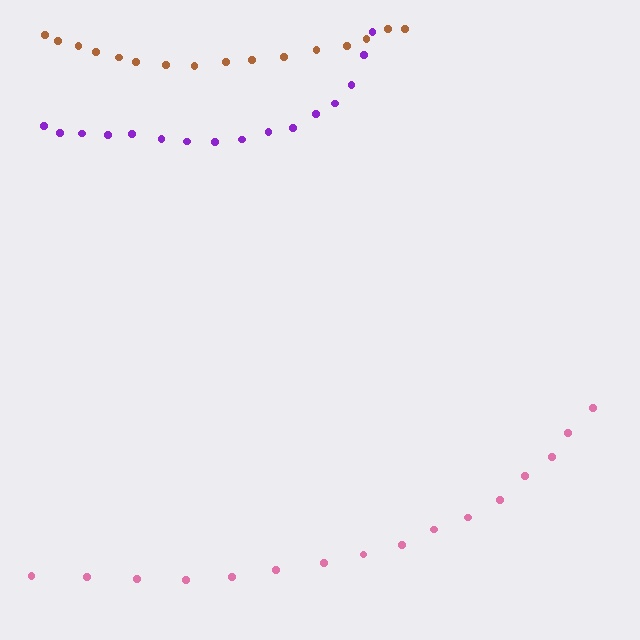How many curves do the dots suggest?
There are 3 distinct paths.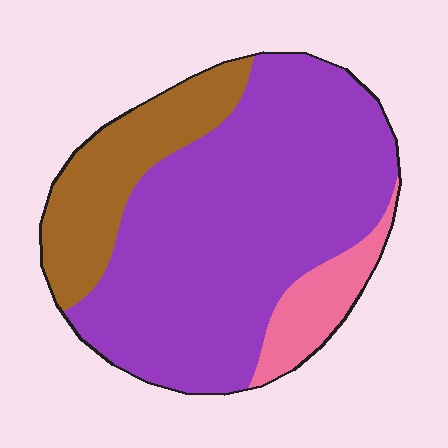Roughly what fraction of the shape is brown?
Brown takes up about one fifth (1/5) of the shape.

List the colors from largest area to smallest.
From largest to smallest: purple, brown, pink.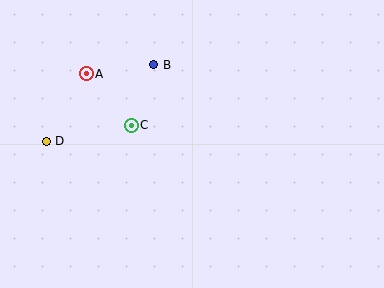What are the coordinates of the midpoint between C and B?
The midpoint between C and B is at (143, 95).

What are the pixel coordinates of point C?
Point C is at (131, 125).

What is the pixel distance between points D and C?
The distance between D and C is 86 pixels.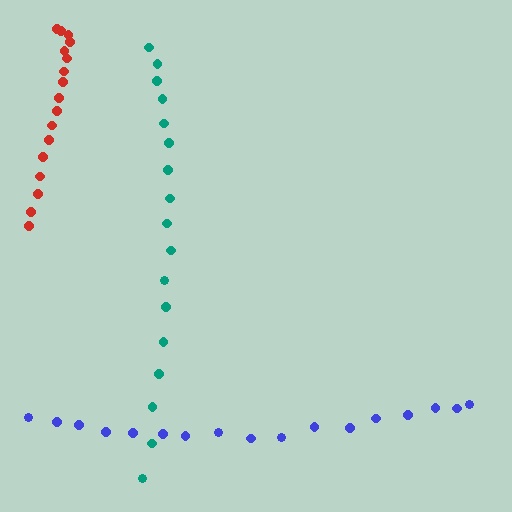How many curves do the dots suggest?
There are 3 distinct paths.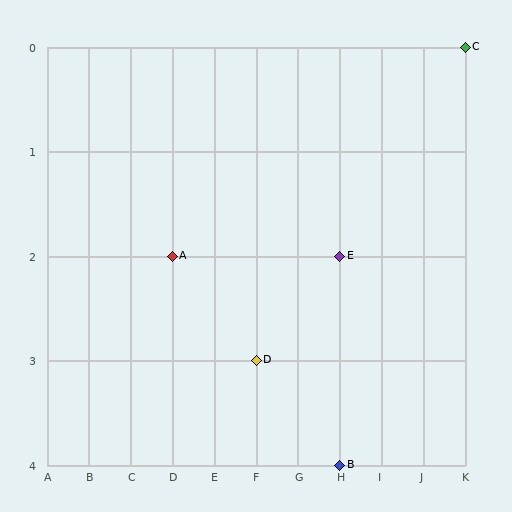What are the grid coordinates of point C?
Point C is at grid coordinates (K, 0).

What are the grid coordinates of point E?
Point E is at grid coordinates (H, 2).